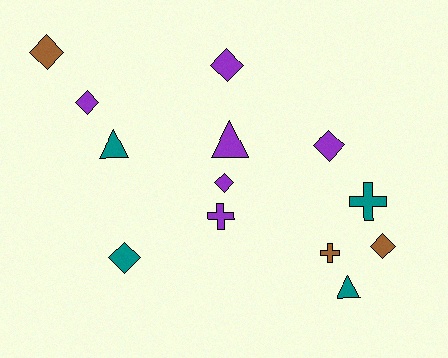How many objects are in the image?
There are 13 objects.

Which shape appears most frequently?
Diamond, with 7 objects.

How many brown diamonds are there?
There are 2 brown diamonds.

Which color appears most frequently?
Purple, with 6 objects.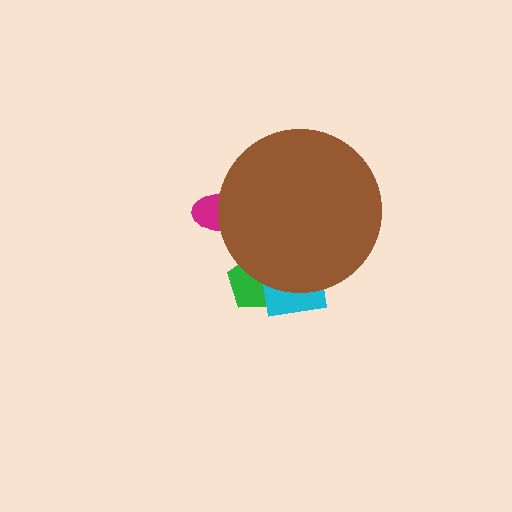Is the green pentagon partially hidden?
Yes, the green pentagon is partially hidden behind the brown circle.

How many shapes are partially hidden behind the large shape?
3 shapes are partially hidden.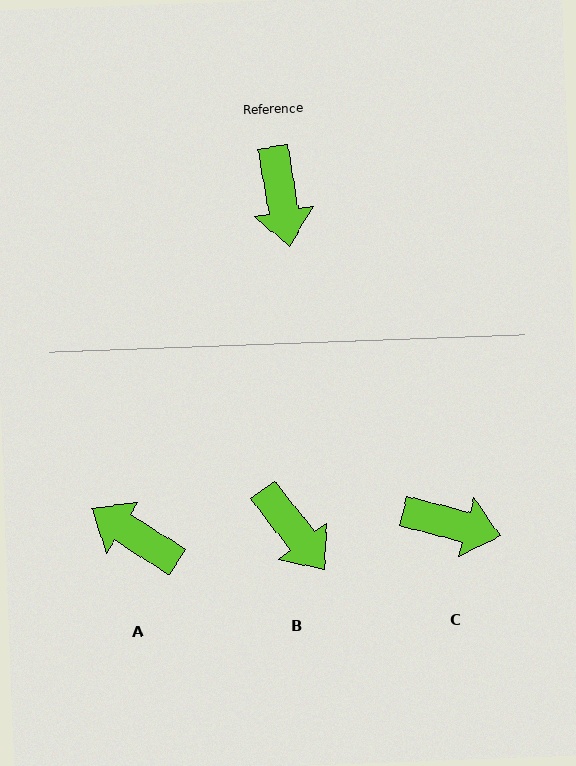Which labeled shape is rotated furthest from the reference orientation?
A, about 131 degrees away.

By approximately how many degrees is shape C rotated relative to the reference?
Approximately 66 degrees counter-clockwise.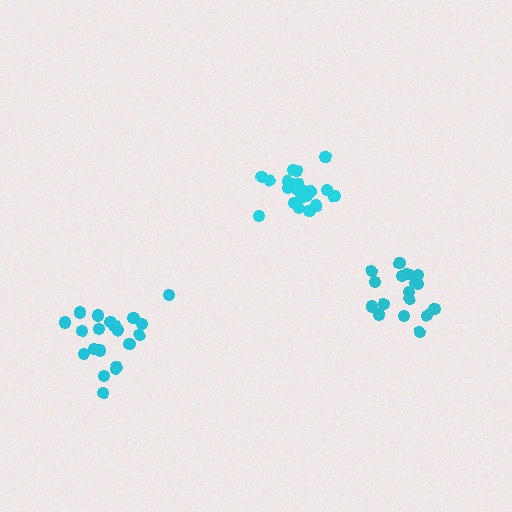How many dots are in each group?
Group 1: 20 dots, Group 2: 18 dots, Group 3: 20 dots (58 total).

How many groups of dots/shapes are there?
There are 3 groups.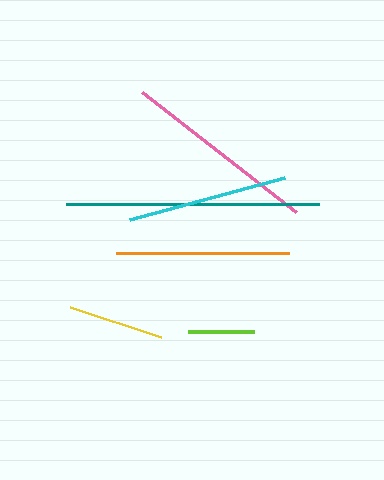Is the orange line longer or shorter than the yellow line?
The orange line is longer than the yellow line.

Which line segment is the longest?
The teal line is the longest at approximately 253 pixels.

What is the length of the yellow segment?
The yellow segment is approximately 95 pixels long.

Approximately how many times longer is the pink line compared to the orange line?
The pink line is approximately 1.1 times the length of the orange line.